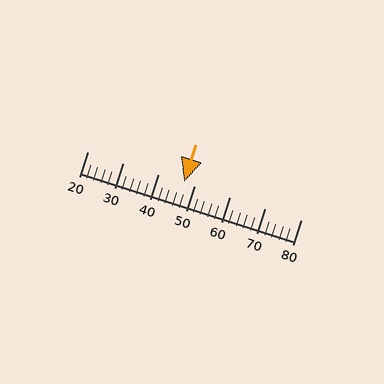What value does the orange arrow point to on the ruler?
The orange arrow points to approximately 47.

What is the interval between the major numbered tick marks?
The major tick marks are spaced 10 units apart.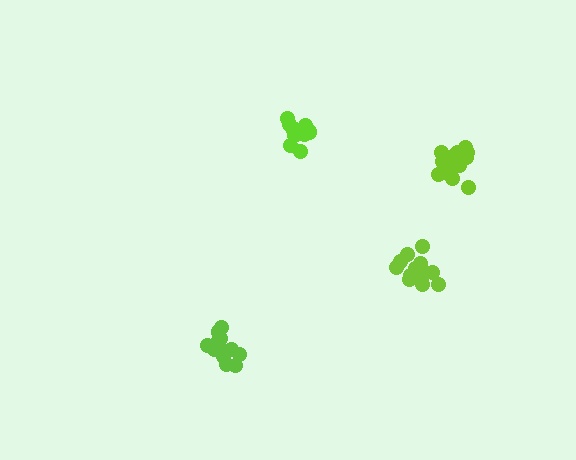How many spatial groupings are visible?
There are 4 spatial groupings.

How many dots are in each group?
Group 1: 17 dots, Group 2: 16 dots, Group 3: 12 dots, Group 4: 15 dots (60 total).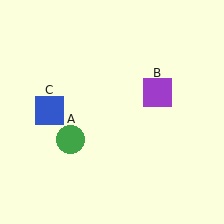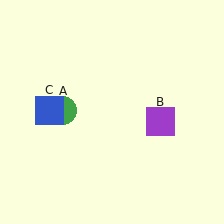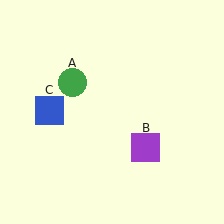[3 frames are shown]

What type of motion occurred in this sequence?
The green circle (object A), purple square (object B) rotated clockwise around the center of the scene.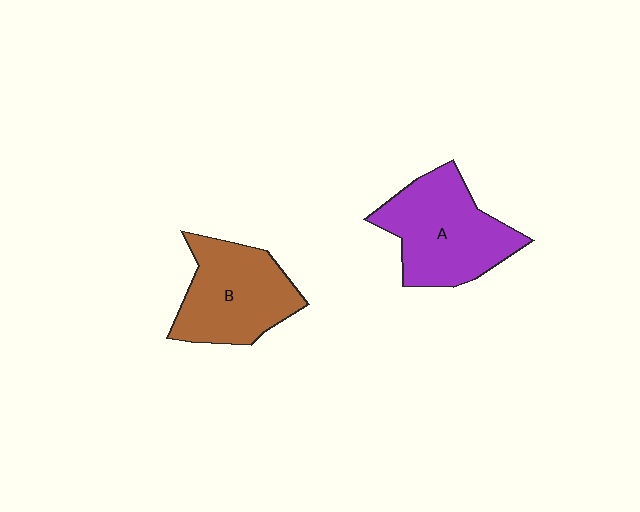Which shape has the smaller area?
Shape B (brown).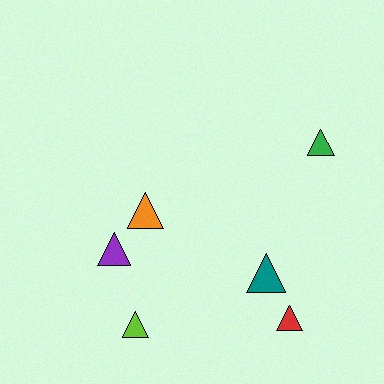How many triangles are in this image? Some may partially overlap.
There are 6 triangles.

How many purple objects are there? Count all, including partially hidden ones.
There is 1 purple object.